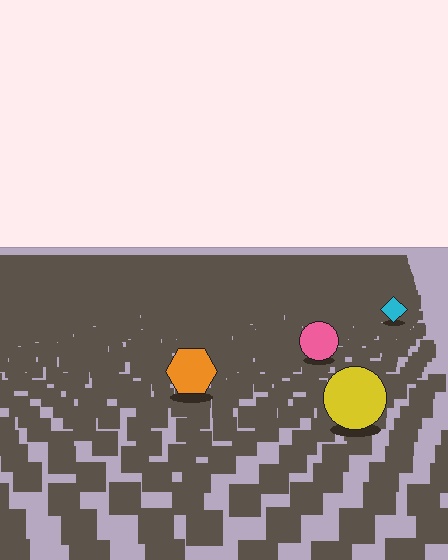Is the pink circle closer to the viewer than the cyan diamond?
Yes. The pink circle is closer — you can tell from the texture gradient: the ground texture is coarser near it.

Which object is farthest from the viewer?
The cyan diamond is farthest from the viewer. It appears smaller and the ground texture around it is denser.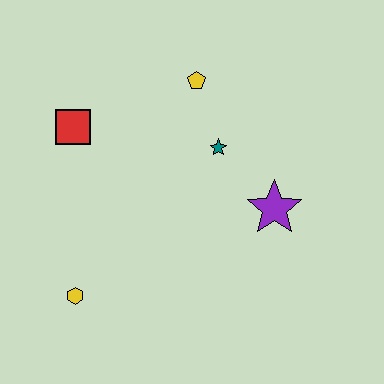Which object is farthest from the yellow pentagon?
The yellow hexagon is farthest from the yellow pentagon.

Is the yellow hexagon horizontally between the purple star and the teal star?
No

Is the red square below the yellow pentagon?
Yes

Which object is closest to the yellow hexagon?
The red square is closest to the yellow hexagon.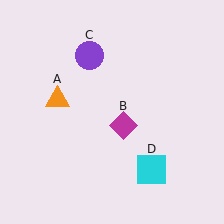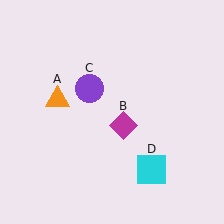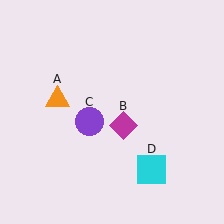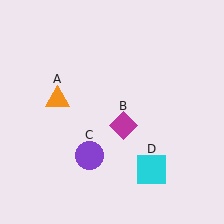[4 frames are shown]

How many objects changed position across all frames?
1 object changed position: purple circle (object C).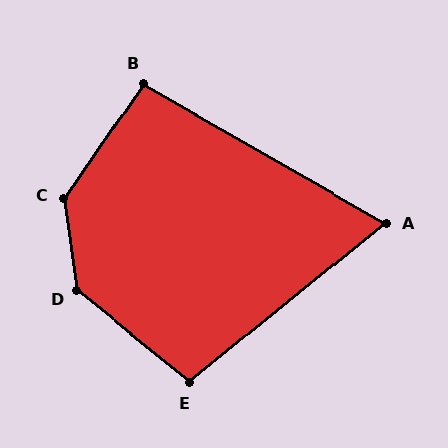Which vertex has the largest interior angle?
C, at approximately 138 degrees.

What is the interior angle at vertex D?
Approximately 137 degrees (obtuse).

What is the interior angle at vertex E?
Approximately 102 degrees (obtuse).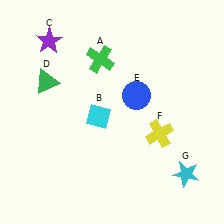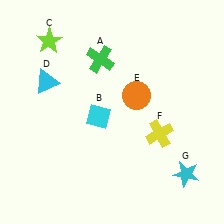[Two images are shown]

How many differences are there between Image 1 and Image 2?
There are 3 differences between the two images.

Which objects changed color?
C changed from purple to lime. D changed from green to cyan. E changed from blue to orange.